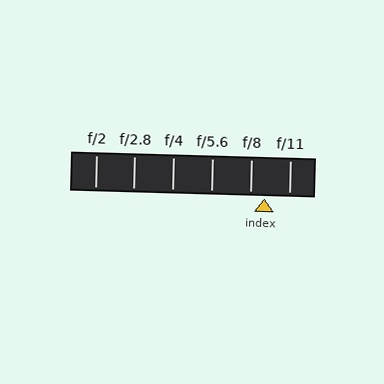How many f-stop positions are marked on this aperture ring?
There are 6 f-stop positions marked.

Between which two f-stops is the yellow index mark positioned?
The index mark is between f/8 and f/11.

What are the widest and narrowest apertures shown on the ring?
The widest aperture shown is f/2 and the narrowest is f/11.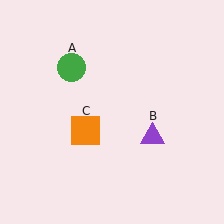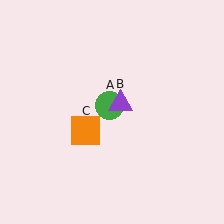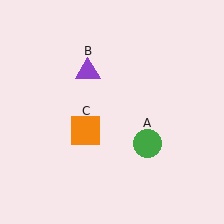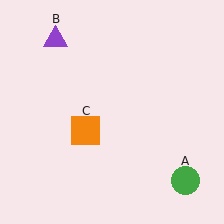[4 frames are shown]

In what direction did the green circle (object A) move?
The green circle (object A) moved down and to the right.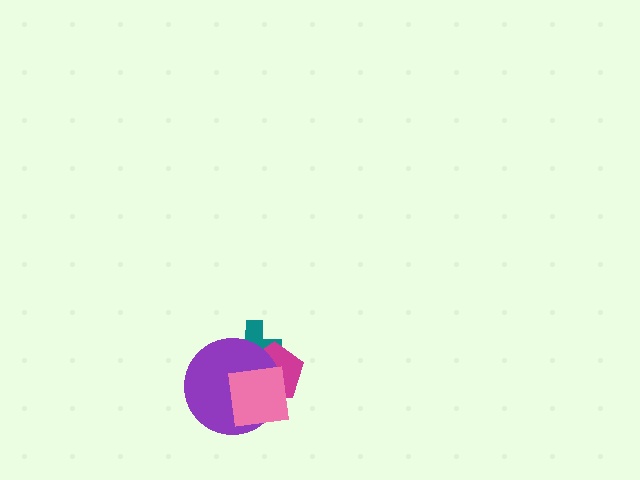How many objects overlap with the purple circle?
3 objects overlap with the purple circle.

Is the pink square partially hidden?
No, no other shape covers it.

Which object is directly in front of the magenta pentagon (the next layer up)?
The purple circle is directly in front of the magenta pentagon.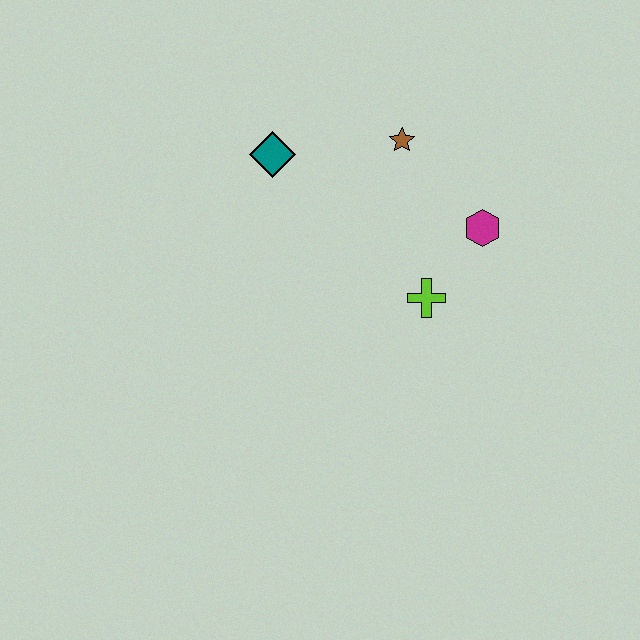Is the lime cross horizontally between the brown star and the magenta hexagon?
Yes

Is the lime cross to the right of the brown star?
Yes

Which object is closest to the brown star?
The magenta hexagon is closest to the brown star.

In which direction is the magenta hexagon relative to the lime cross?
The magenta hexagon is above the lime cross.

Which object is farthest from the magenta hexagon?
The teal diamond is farthest from the magenta hexagon.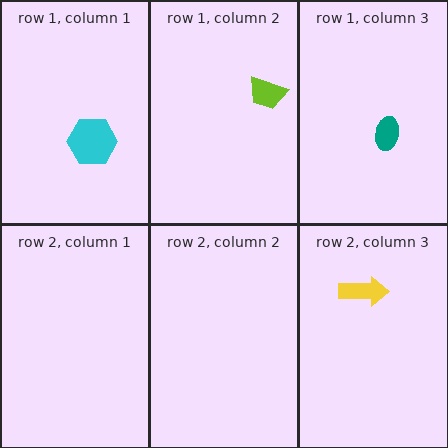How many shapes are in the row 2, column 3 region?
1.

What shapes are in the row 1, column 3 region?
The teal ellipse.